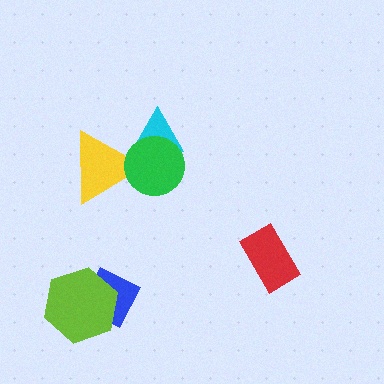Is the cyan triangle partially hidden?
Yes, it is partially covered by another shape.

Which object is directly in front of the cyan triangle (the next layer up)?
The yellow triangle is directly in front of the cyan triangle.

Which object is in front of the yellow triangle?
The green circle is in front of the yellow triangle.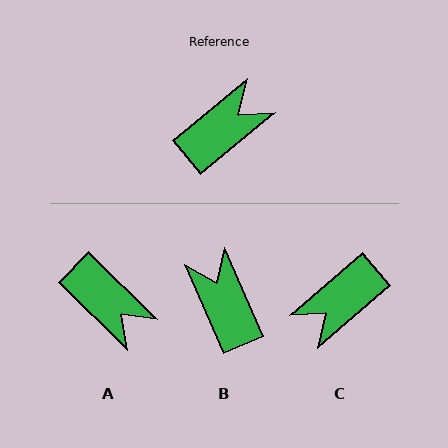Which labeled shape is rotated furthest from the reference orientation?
C, about 179 degrees away.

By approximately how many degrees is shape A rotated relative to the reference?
Approximately 84 degrees clockwise.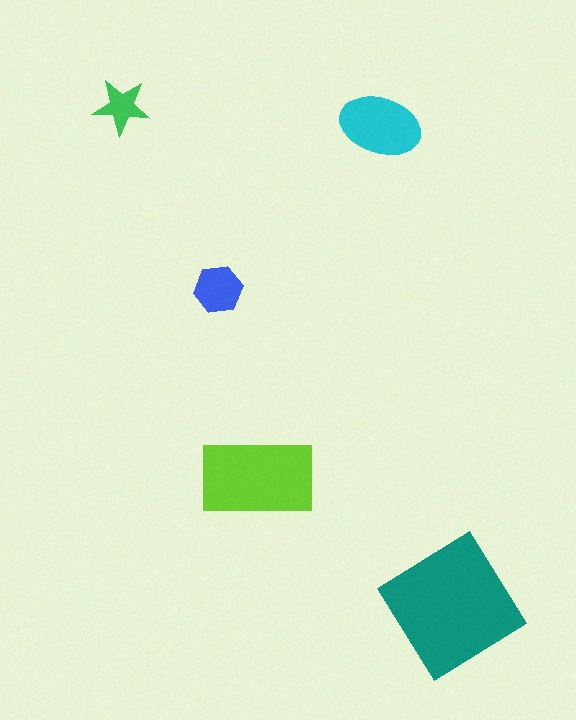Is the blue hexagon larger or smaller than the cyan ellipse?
Smaller.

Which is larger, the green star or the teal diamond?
The teal diamond.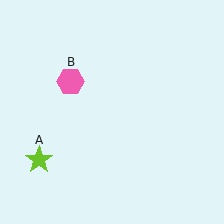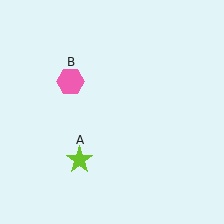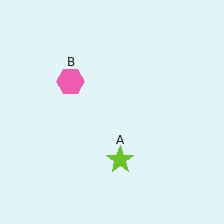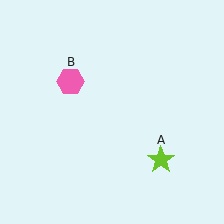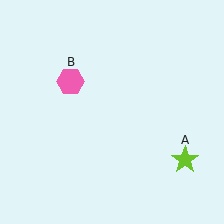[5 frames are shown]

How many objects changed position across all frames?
1 object changed position: lime star (object A).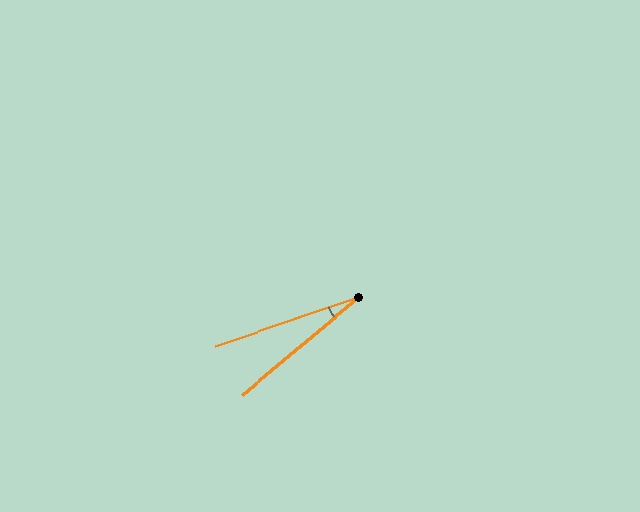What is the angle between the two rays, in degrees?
Approximately 21 degrees.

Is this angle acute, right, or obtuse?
It is acute.